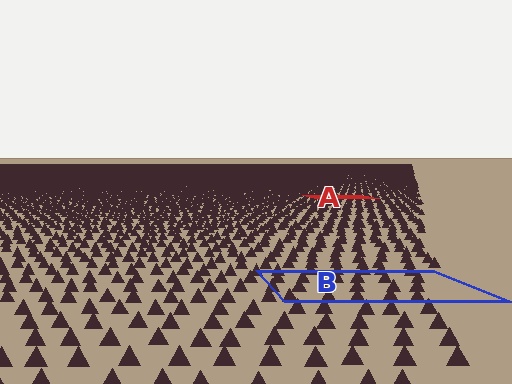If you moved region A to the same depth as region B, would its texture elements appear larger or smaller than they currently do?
They would appear larger. At a closer depth, the same texture elements are projected at a bigger on-screen size.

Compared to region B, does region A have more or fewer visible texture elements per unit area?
Region A has more texture elements per unit area — they are packed more densely because it is farther away.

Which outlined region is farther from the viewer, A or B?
Region A is farther from the viewer — the texture elements inside it appear smaller and more densely packed.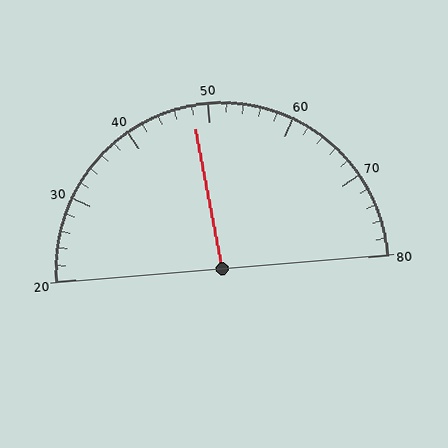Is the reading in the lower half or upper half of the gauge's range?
The reading is in the lower half of the range (20 to 80).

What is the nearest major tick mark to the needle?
The nearest major tick mark is 50.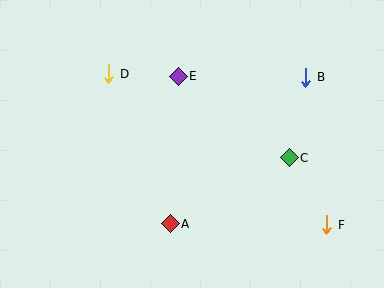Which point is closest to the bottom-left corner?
Point A is closest to the bottom-left corner.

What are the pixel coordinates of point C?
Point C is at (289, 158).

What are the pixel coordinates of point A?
Point A is at (170, 224).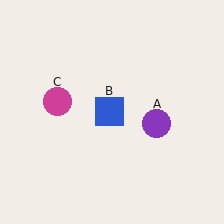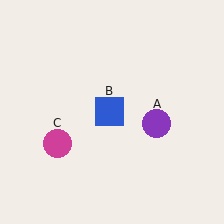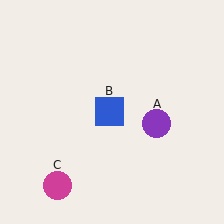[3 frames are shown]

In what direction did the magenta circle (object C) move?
The magenta circle (object C) moved down.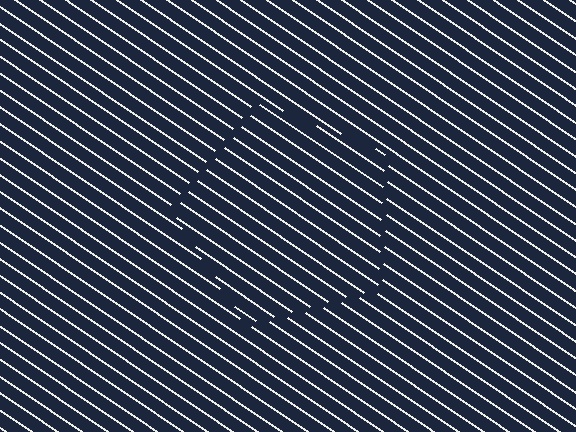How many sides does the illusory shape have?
5 sides — the line-ends trace a pentagon.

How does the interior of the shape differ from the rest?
The interior of the shape contains the same grating, shifted by half a period — the contour is defined by the phase discontinuity where line-ends from the inner and outer gratings abut.